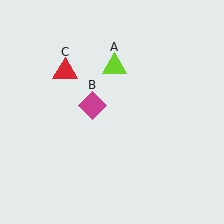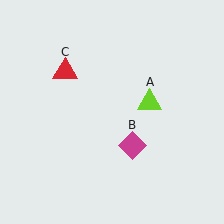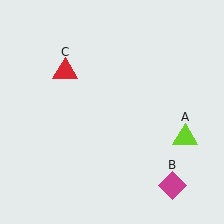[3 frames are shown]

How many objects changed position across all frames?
2 objects changed position: lime triangle (object A), magenta diamond (object B).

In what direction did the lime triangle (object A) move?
The lime triangle (object A) moved down and to the right.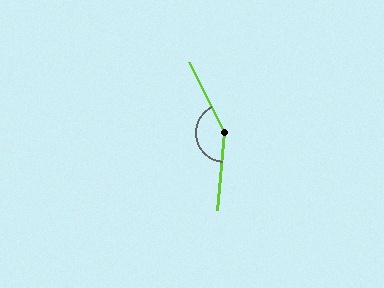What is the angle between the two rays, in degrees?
Approximately 148 degrees.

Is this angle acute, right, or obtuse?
It is obtuse.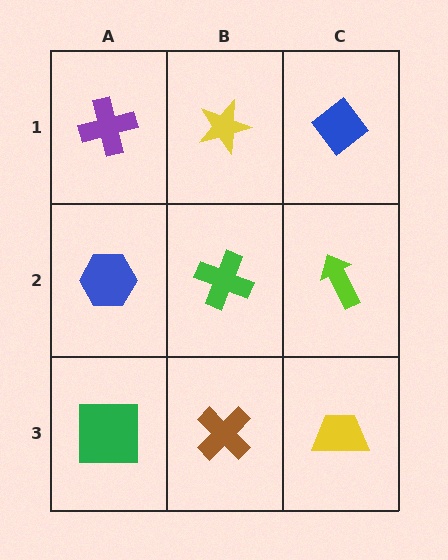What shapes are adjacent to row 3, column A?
A blue hexagon (row 2, column A), a brown cross (row 3, column B).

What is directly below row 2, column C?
A yellow trapezoid.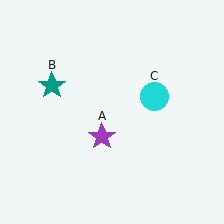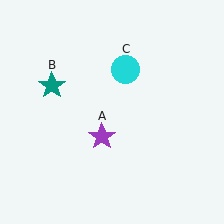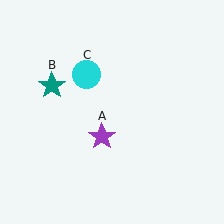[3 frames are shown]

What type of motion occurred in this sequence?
The cyan circle (object C) rotated counterclockwise around the center of the scene.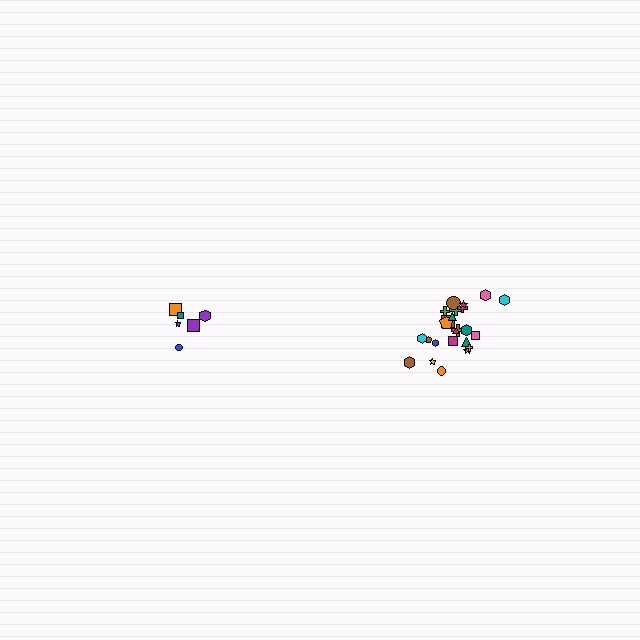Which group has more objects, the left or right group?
The right group.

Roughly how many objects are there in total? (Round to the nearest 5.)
Roughly 30 objects in total.